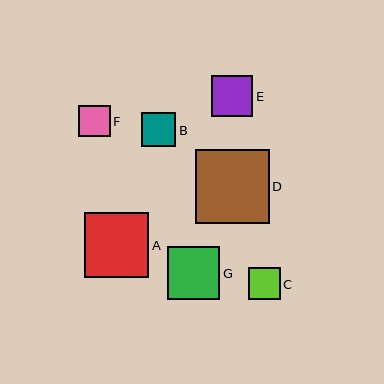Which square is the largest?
Square D is the largest with a size of approximately 74 pixels.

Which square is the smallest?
Square F is the smallest with a size of approximately 32 pixels.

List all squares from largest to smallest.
From largest to smallest: D, A, G, E, B, C, F.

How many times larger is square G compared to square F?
Square G is approximately 1.7 times the size of square F.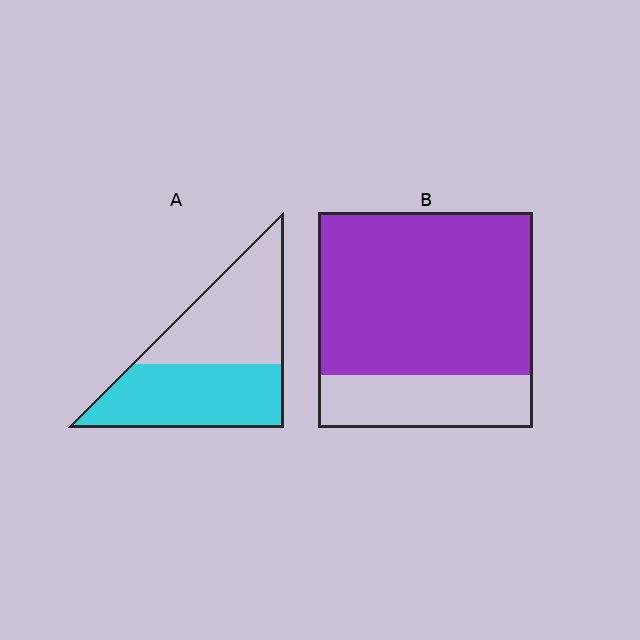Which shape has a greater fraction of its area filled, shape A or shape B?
Shape B.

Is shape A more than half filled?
Roughly half.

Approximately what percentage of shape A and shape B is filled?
A is approximately 50% and B is approximately 75%.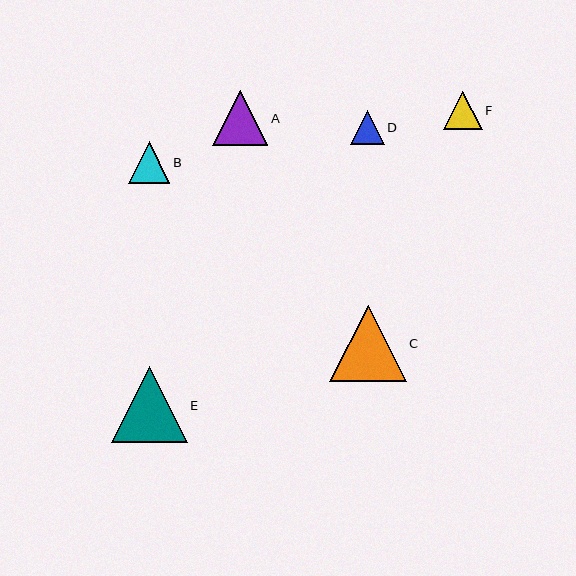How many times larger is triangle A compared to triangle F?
Triangle A is approximately 1.4 times the size of triangle F.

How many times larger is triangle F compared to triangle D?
Triangle F is approximately 1.2 times the size of triangle D.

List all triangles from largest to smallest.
From largest to smallest: C, E, A, B, F, D.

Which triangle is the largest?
Triangle C is the largest with a size of approximately 76 pixels.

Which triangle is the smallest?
Triangle D is the smallest with a size of approximately 33 pixels.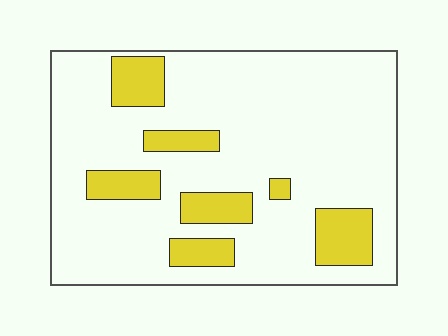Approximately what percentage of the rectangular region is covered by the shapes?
Approximately 20%.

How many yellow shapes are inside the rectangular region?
7.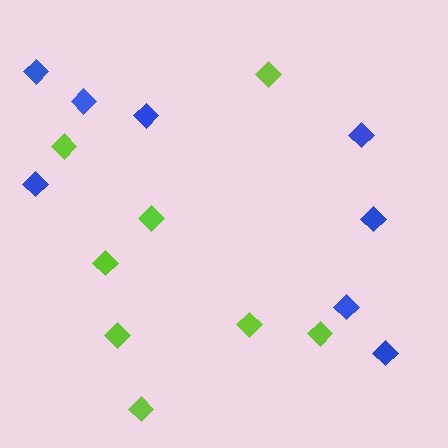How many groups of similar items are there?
There are 2 groups: one group of lime diamonds (8) and one group of blue diamonds (8).